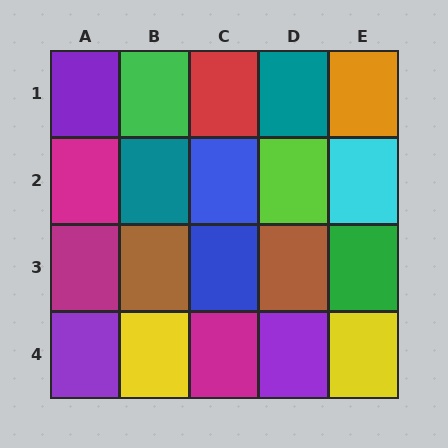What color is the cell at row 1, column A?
Purple.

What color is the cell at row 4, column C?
Magenta.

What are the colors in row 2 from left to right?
Magenta, teal, blue, lime, cyan.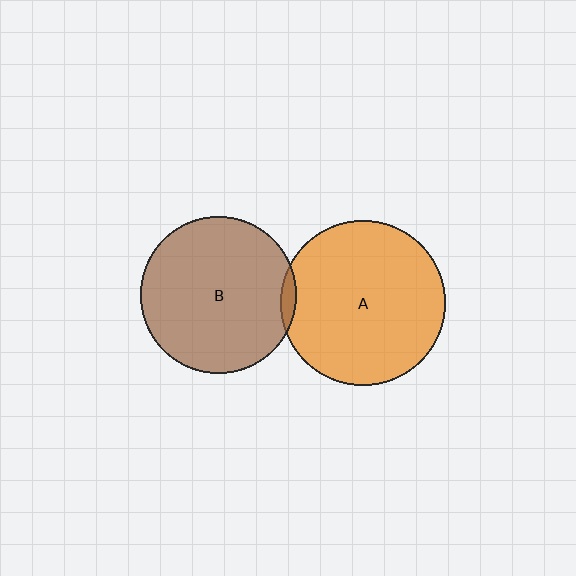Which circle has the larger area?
Circle A (orange).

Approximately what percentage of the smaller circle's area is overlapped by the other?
Approximately 5%.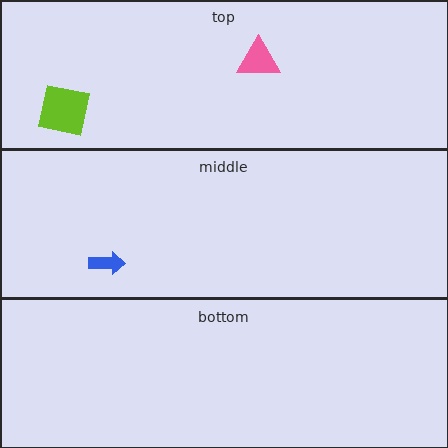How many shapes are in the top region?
2.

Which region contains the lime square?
The top region.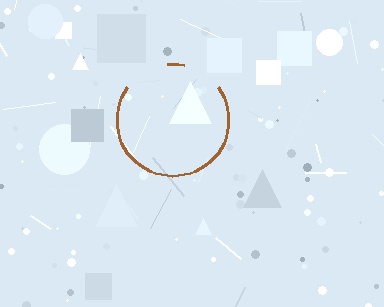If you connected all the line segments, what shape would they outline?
They would outline a circle.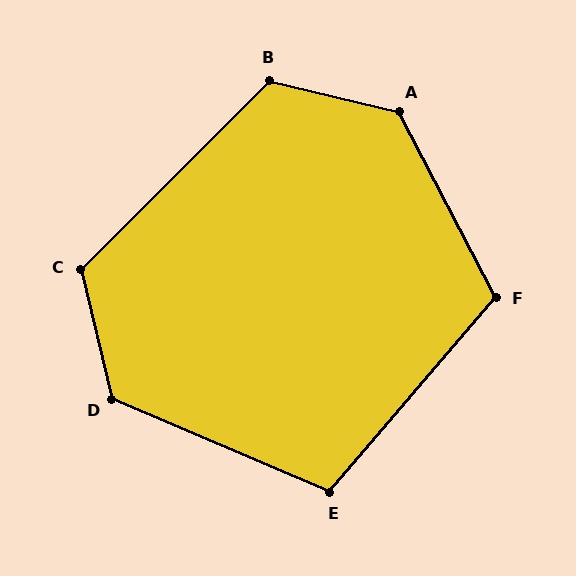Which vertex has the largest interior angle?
A, at approximately 131 degrees.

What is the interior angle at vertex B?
Approximately 121 degrees (obtuse).